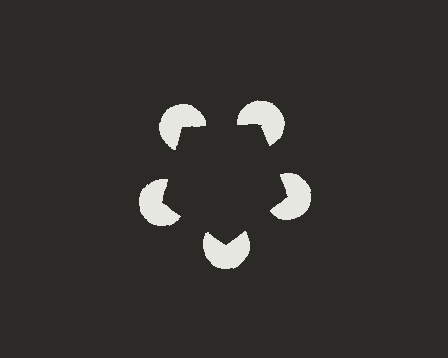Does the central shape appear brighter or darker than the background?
It typically appears slightly darker than the background, even though no actual brightness change is drawn.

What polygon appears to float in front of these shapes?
An illusory pentagon — its edges are inferred from the aligned wedge cuts in the pac-man discs, not physically drawn.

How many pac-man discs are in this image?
There are 5 — one at each vertex of the illusory pentagon.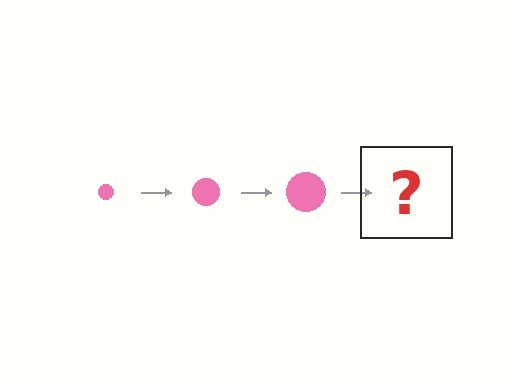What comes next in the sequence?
The next element should be a pink circle, larger than the previous one.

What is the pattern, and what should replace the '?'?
The pattern is that the circle gets progressively larger each step. The '?' should be a pink circle, larger than the previous one.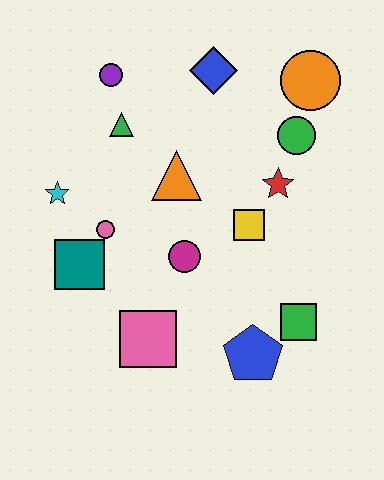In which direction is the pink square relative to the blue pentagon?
The pink square is to the left of the blue pentagon.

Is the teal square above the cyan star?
No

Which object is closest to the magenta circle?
The yellow square is closest to the magenta circle.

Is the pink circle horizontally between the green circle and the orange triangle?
No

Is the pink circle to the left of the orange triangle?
Yes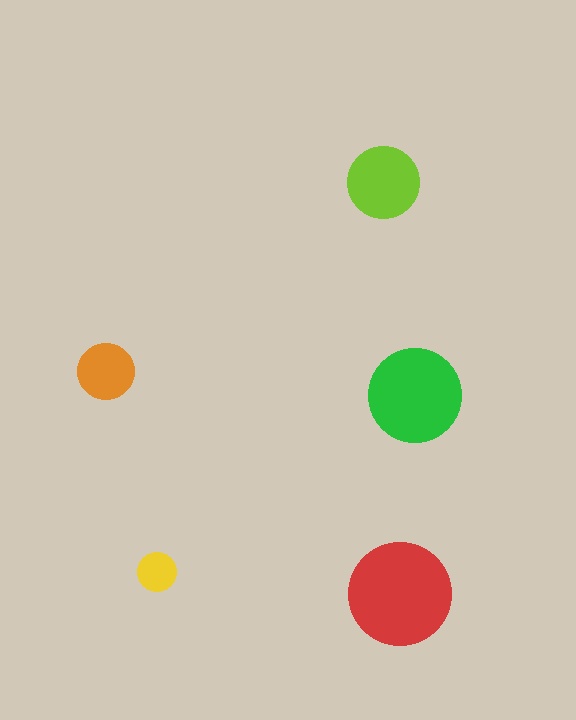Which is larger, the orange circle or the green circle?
The green one.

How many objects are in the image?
There are 5 objects in the image.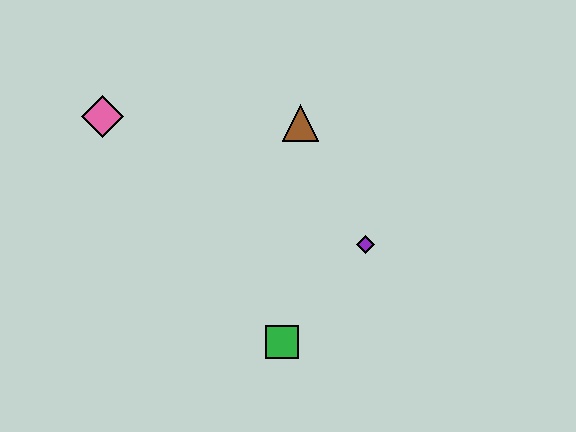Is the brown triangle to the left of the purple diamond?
Yes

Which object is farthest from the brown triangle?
The green square is farthest from the brown triangle.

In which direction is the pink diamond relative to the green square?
The pink diamond is above the green square.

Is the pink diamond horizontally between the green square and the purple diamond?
No